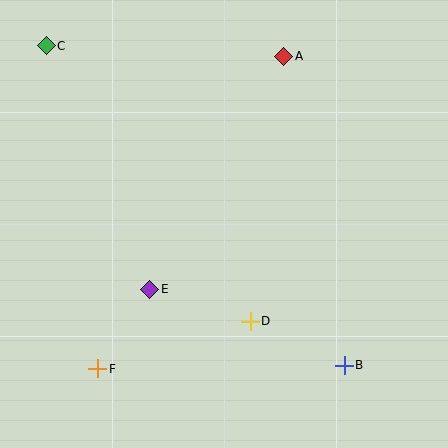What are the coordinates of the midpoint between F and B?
The midpoint between F and B is at (221, 367).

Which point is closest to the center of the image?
Point E at (150, 289) is closest to the center.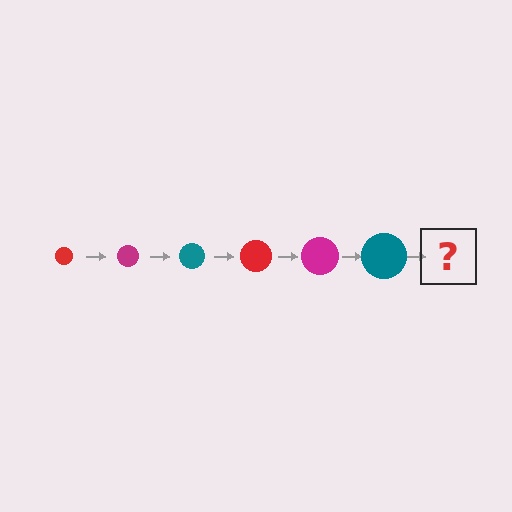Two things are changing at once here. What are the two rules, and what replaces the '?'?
The two rules are that the circle grows larger each step and the color cycles through red, magenta, and teal. The '?' should be a red circle, larger than the previous one.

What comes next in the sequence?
The next element should be a red circle, larger than the previous one.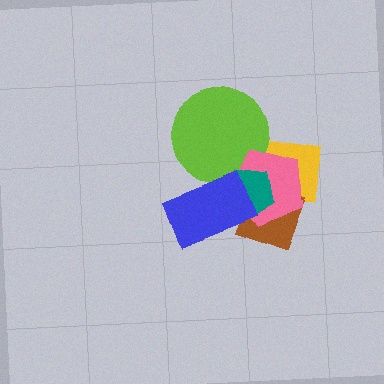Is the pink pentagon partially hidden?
Yes, it is partially covered by another shape.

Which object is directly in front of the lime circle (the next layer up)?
The pink pentagon is directly in front of the lime circle.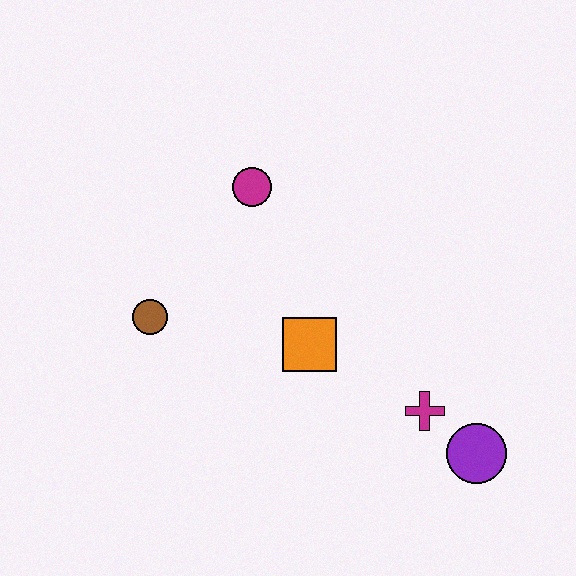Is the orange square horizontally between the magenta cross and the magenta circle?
Yes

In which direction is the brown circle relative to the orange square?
The brown circle is to the left of the orange square.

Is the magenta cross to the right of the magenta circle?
Yes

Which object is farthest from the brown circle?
The purple circle is farthest from the brown circle.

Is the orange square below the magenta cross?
No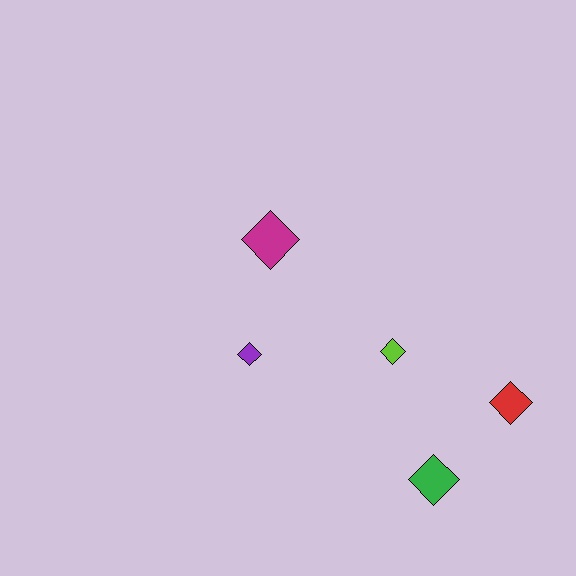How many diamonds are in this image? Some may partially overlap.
There are 5 diamonds.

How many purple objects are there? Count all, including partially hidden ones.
There is 1 purple object.